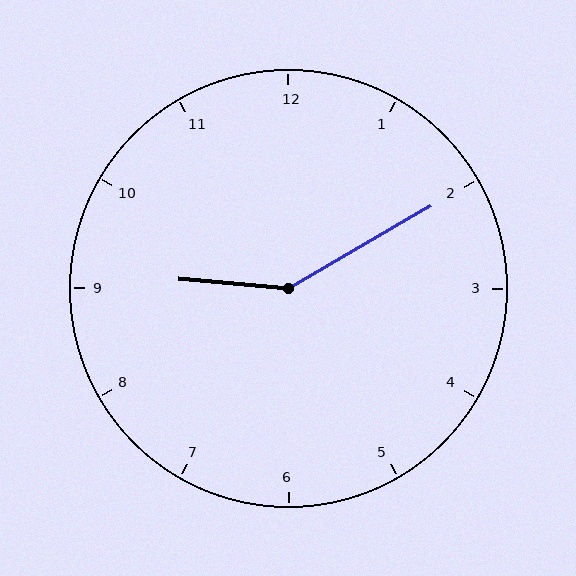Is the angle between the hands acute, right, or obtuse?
It is obtuse.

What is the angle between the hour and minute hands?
Approximately 145 degrees.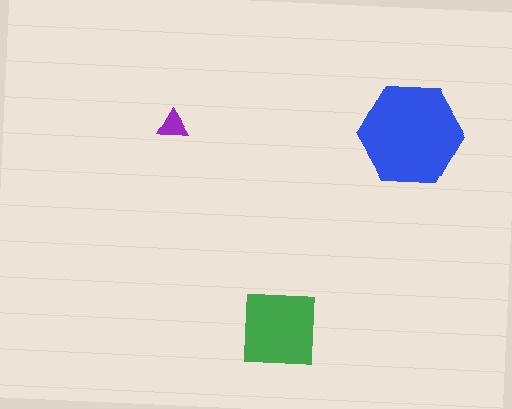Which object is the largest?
The blue hexagon.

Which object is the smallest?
The purple triangle.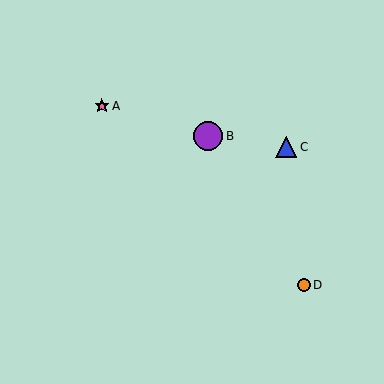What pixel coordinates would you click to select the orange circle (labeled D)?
Click at (304, 285) to select the orange circle D.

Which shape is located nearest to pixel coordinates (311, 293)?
The orange circle (labeled D) at (304, 285) is nearest to that location.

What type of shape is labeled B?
Shape B is a purple circle.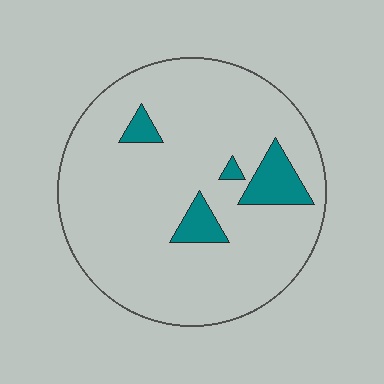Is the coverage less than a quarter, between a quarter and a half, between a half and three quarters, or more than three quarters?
Less than a quarter.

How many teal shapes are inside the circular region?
4.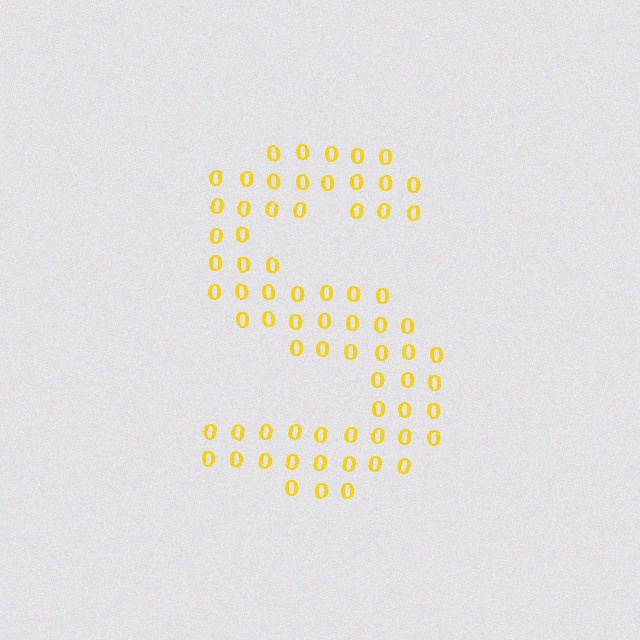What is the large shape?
The large shape is the letter S.